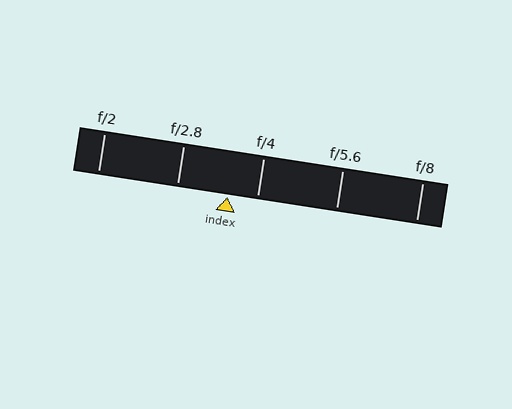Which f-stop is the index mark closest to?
The index mark is closest to f/4.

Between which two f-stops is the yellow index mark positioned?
The index mark is between f/2.8 and f/4.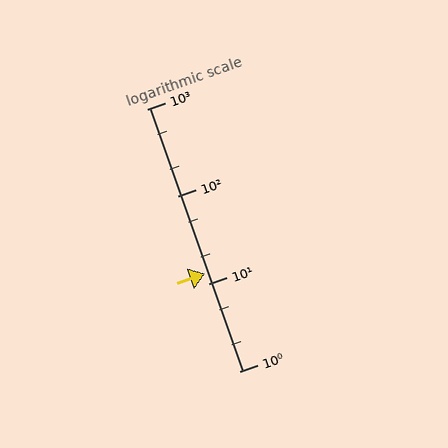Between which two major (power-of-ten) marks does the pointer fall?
The pointer is between 10 and 100.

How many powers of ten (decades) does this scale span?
The scale spans 3 decades, from 1 to 1000.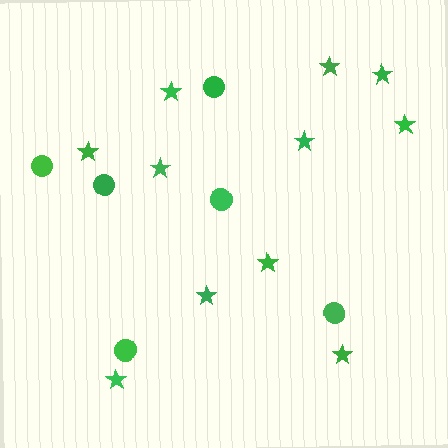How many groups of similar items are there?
There are 2 groups: one group of circles (6) and one group of stars (11).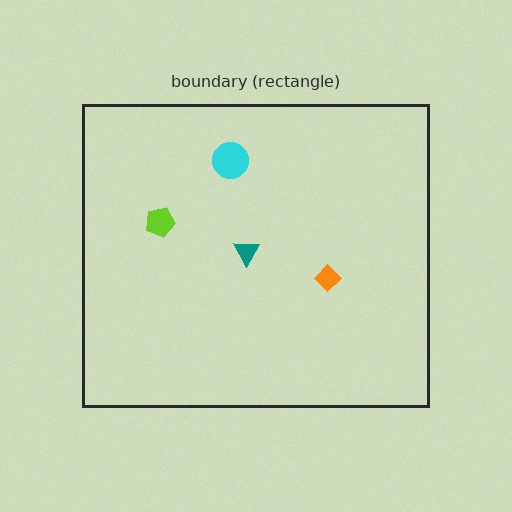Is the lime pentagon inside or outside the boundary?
Inside.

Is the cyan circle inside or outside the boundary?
Inside.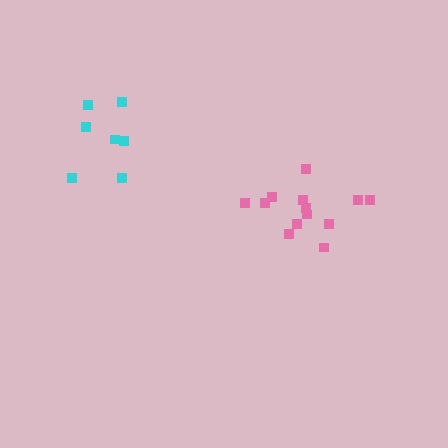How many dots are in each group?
Group 1: 13 dots, Group 2: 7 dots (20 total).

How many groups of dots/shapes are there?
There are 2 groups.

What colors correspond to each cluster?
The clusters are colored: pink, cyan.